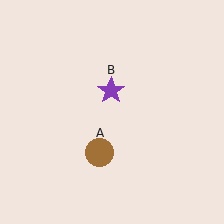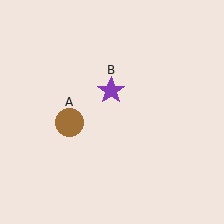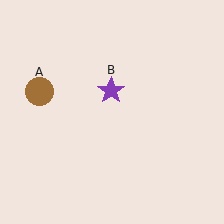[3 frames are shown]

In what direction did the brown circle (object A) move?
The brown circle (object A) moved up and to the left.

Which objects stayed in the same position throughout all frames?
Purple star (object B) remained stationary.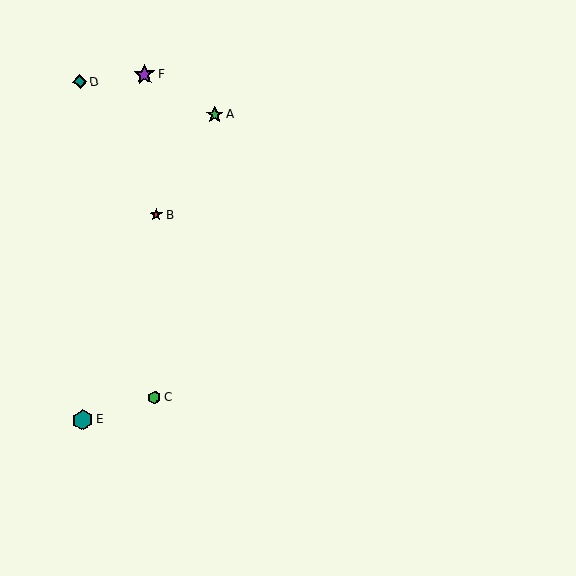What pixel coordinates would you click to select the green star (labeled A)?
Click at (215, 115) to select the green star A.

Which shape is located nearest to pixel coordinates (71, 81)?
The teal diamond (labeled D) at (80, 82) is nearest to that location.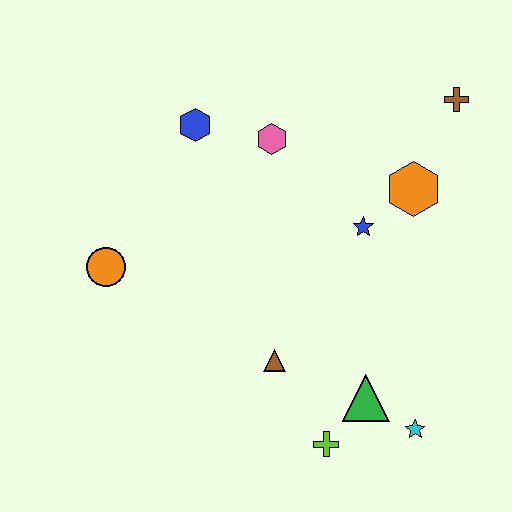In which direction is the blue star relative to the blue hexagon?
The blue star is to the right of the blue hexagon.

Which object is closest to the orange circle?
The blue hexagon is closest to the orange circle.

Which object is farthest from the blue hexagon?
The cyan star is farthest from the blue hexagon.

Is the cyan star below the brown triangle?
Yes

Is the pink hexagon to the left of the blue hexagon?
No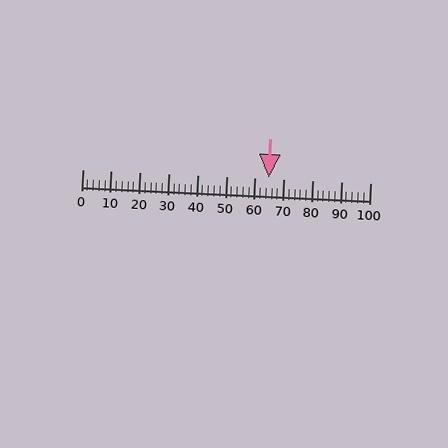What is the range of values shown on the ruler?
The ruler shows values from 0 to 100.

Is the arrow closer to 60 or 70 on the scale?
The arrow is closer to 60.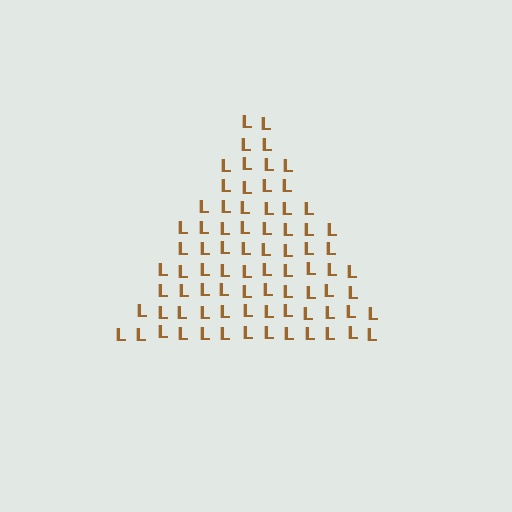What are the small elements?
The small elements are letter L's.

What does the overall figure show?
The overall figure shows a triangle.